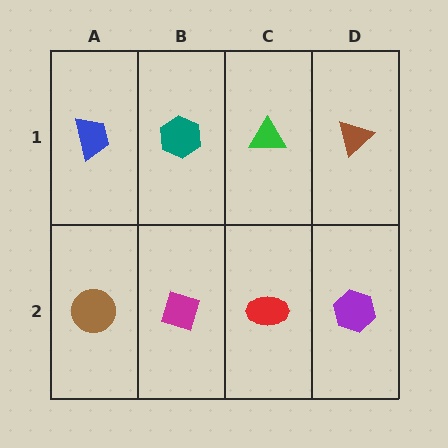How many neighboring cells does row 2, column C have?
3.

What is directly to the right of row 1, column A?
A teal hexagon.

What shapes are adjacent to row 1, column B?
A magenta diamond (row 2, column B), a blue trapezoid (row 1, column A), a green triangle (row 1, column C).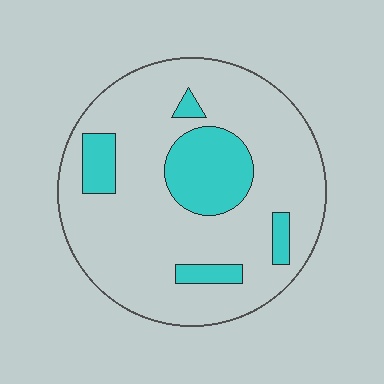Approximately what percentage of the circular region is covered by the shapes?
Approximately 20%.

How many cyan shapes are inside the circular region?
5.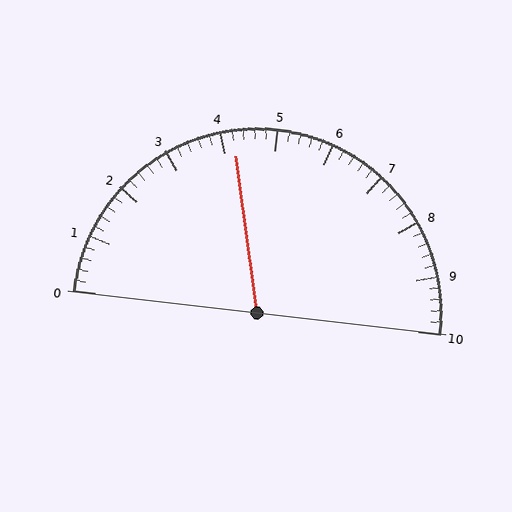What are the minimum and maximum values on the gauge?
The gauge ranges from 0 to 10.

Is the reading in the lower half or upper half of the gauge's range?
The reading is in the lower half of the range (0 to 10).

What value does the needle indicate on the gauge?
The needle indicates approximately 4.2.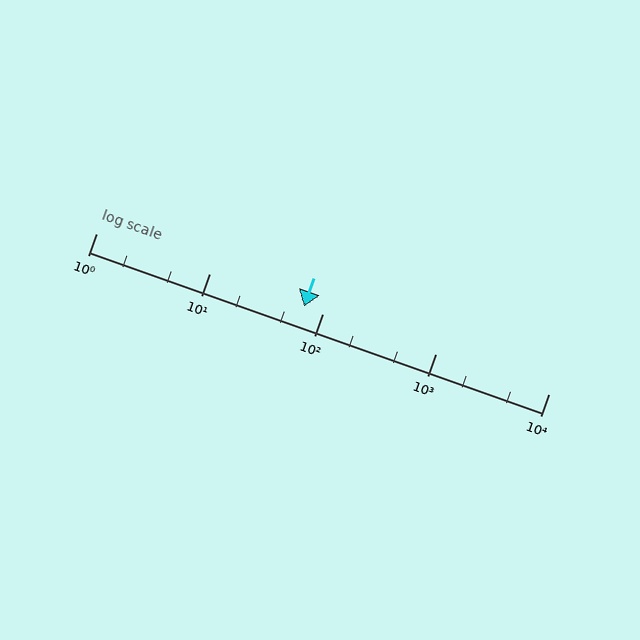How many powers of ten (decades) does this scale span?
The scale spans 4 decades, from 1 to 10000.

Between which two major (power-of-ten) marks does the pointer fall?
The pointer is between 10 and 100.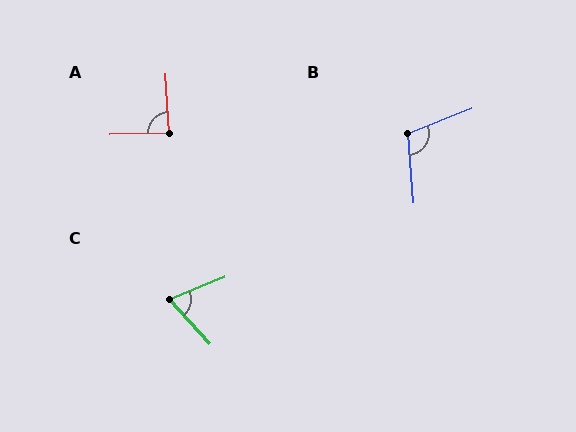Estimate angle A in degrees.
Approximately 88 degrees.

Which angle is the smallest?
C, at approximately 70 degrees.